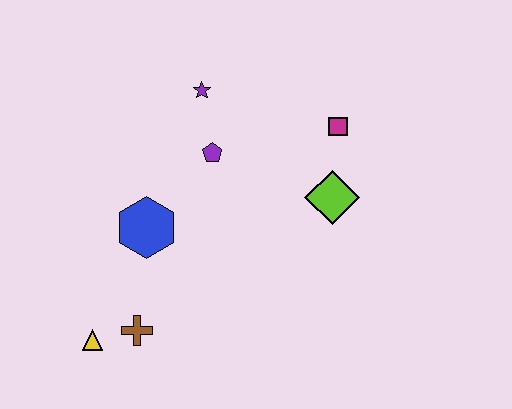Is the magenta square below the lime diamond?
No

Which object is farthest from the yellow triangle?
The magenta square is farthest from the yellow triangle.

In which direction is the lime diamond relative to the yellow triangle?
The lime diamond is to the right of the yellow triangle.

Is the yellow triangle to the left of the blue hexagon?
Yes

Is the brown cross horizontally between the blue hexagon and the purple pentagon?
No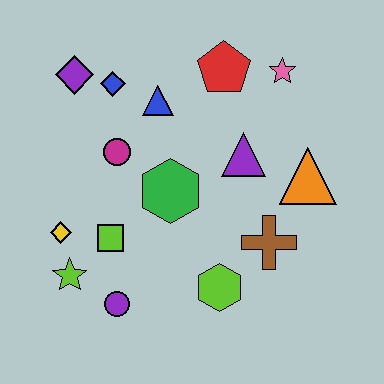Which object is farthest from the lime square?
The pink star is farthest from the lime square.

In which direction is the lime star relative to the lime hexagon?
The lime star is to the left of the lime hexagon.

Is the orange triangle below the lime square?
No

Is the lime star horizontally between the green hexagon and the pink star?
No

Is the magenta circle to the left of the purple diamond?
No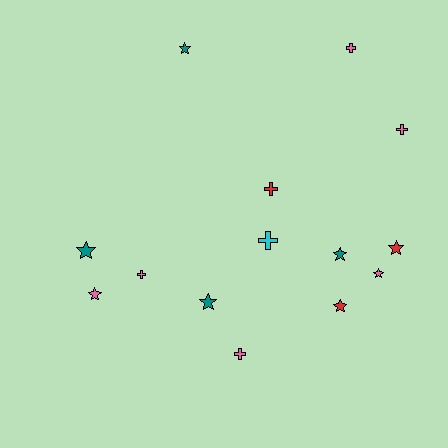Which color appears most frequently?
Pink, with 6 objects.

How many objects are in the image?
There are 14 objects.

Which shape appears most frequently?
Star, with 8 objects.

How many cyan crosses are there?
There is 1 cyan cross.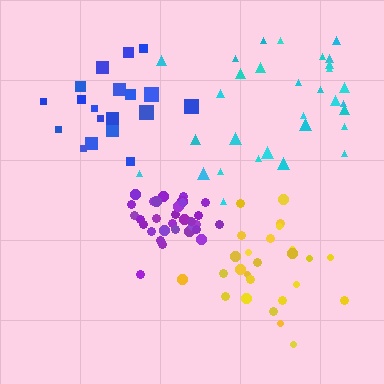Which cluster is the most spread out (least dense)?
Cyan.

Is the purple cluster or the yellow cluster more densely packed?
Purple.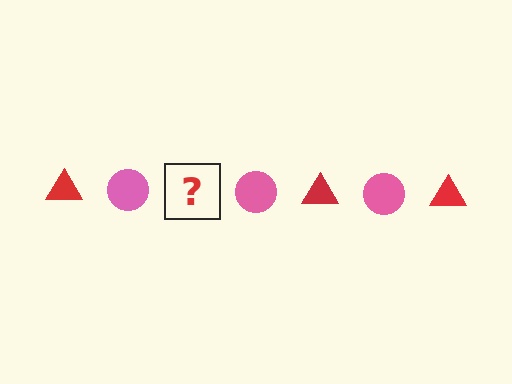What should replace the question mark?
The question mark should be replaced with a red triangle.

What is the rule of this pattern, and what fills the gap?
The rule is that the pattern alternates between red triangle and pink circle. The gap should be filled with a red triangle.